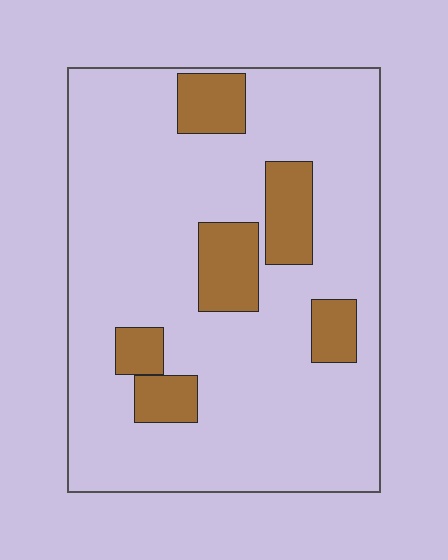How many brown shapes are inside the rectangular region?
6.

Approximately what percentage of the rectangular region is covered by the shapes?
Approximately 15%.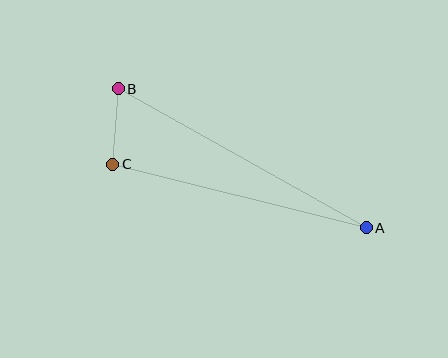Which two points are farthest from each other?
Points A and B are farthest from each other.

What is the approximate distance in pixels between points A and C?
The distance between A and C is approximately 261 pixels.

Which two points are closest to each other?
Points B and C are closest to each other.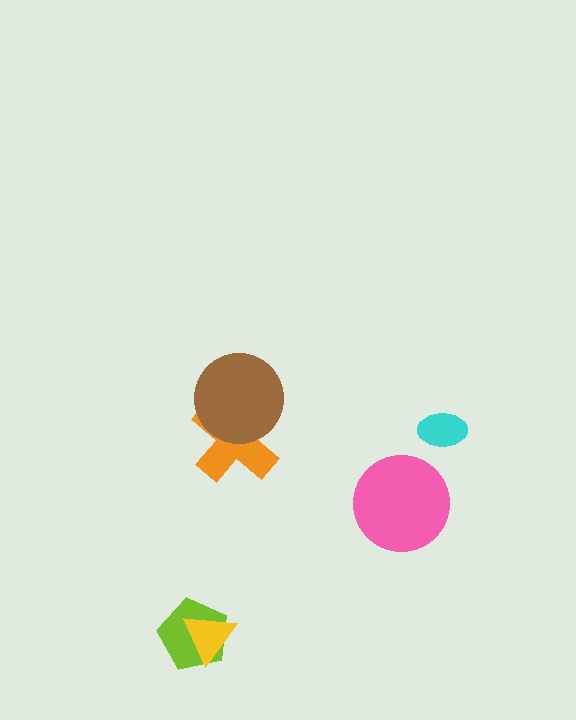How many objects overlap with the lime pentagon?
1 object overlaps with the lime pentagon.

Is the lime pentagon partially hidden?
Yes, it is partially covered by another shape.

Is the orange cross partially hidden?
Yes, it is partially covered by another shape.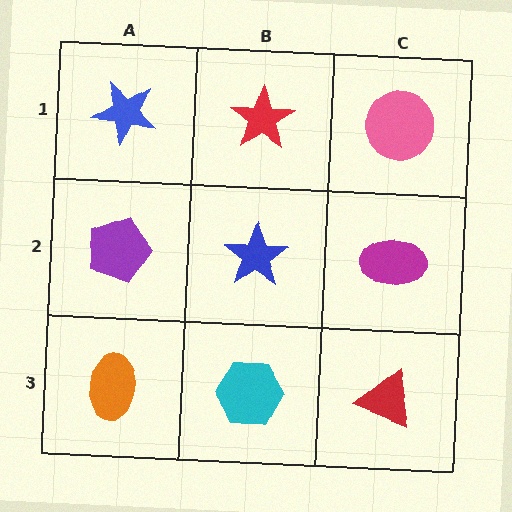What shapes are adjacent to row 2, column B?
A red star (row 1, column B), a cyan hexagon (row 3, column B), a purple pentagon (row 2, column A), a magenta ellipse (row 2, column C).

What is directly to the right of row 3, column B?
A red triangle.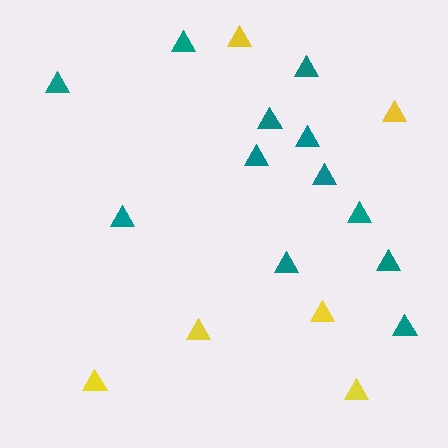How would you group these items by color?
There are 2 groups: one group of yellow triangles (6) and one group of teal triangles (12).